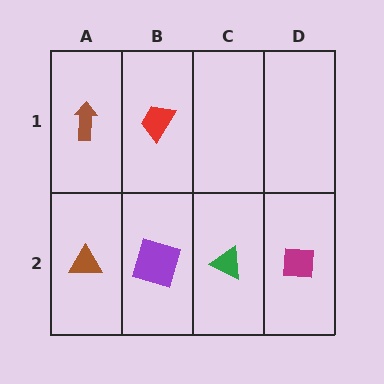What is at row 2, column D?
A magenta square.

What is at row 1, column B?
A red trapezoid.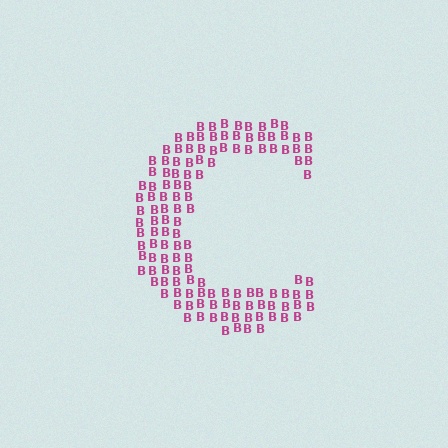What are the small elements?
The small elements are letter B's.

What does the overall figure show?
The overall figure shows the letter C.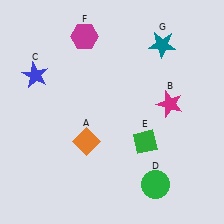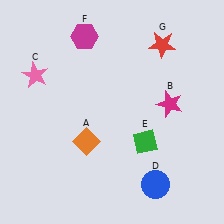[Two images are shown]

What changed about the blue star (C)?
In Image 1, C is blue. In Image 2, it changed to pink.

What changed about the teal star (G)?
In Image 1, G is teal. In Image 2, it changed to red.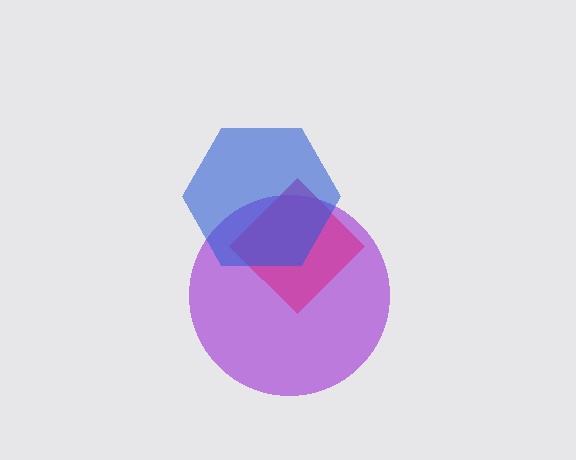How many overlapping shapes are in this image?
There are 3 overlapping shapes in the image.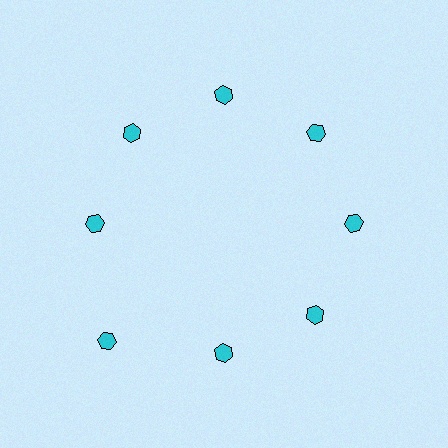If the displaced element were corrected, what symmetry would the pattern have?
It would have 8-fold rotational symmetry — the pattern would map onto itself every 45 degrees.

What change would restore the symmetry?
The symmetry would be restored by moving it inward, back onto the ring so that all 8 hexagons sit at equal angles and equal distance from the center.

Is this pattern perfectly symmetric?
No. The 8 cyan hexagons are arranged in a ring, but one element near the 8 o'clock position is pushed outward from the center, breaking the 8-fold rotational symmetry.